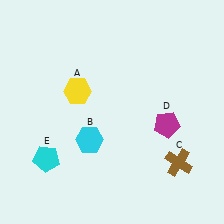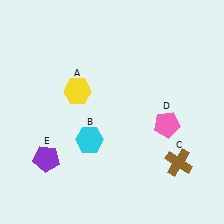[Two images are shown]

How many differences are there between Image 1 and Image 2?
There are 2 differences between the two images.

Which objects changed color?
D changed from magenta to pink. E changed from cyan to purple.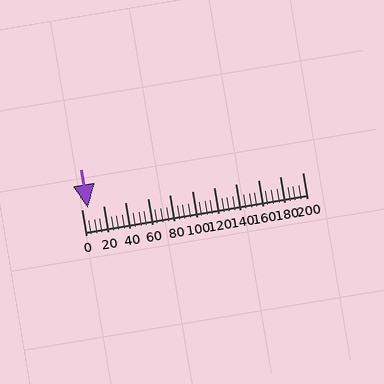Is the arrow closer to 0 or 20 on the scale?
The arrow is closer to 0.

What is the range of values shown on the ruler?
The ruler shows values from 0 to 200.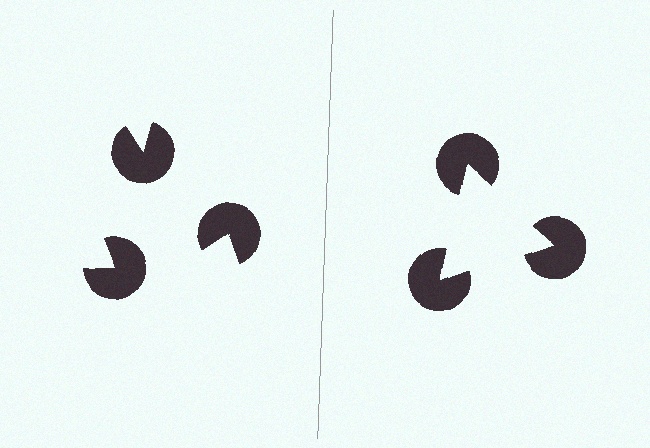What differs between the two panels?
The pac-man discs are positioned identically on both sides; only the wedge orientations differ. On the right they align to a triangle; on the left they are misaligned.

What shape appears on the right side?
An illusory triangle.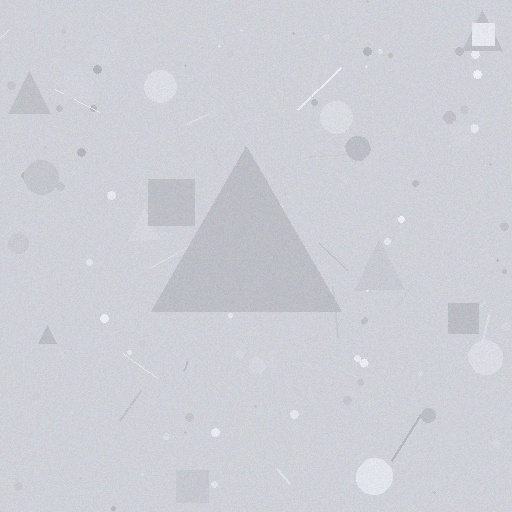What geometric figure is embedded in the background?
A triangle is embedded in the background.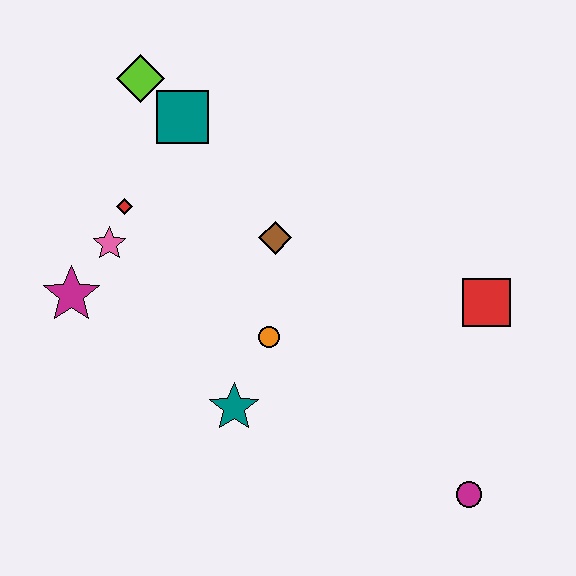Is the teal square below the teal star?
No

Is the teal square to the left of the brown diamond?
Yes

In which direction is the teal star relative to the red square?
The teal star is to the left of the red square.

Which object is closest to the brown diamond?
The orange circle is closest to the brown diamond.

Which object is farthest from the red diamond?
The magenta circle is farthest from the red diamond.